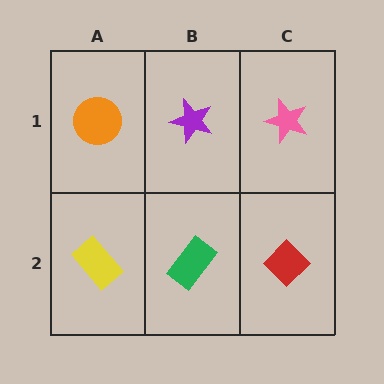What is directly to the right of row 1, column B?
A pink star.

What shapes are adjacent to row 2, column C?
A pink star (row 1, column C), a green rectangle (row 2, column B).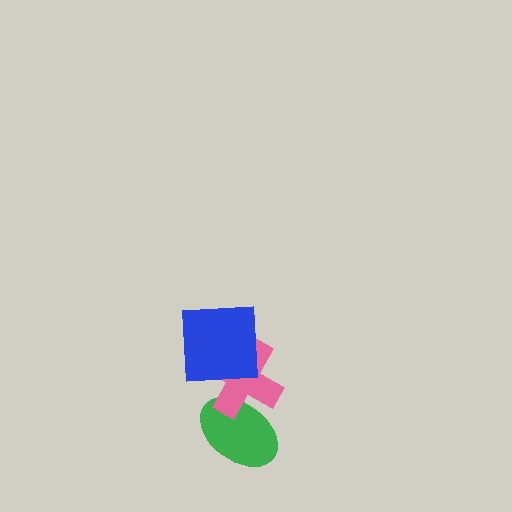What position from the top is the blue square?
The blue square is 1st from the top.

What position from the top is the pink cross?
The pink cross is 2nd from the top.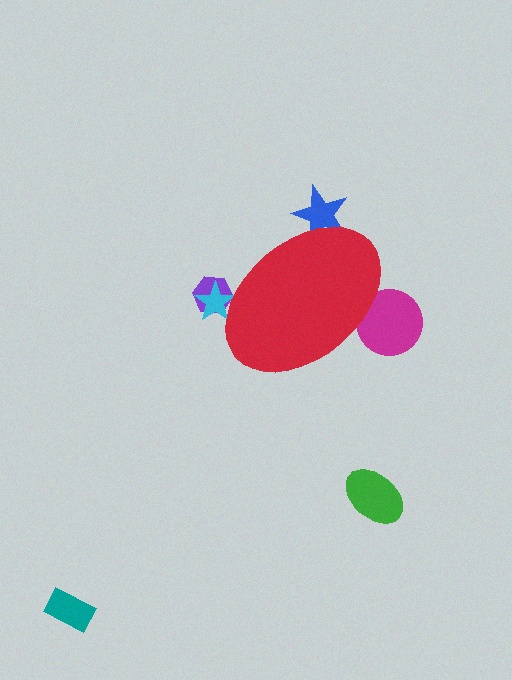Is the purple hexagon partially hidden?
Yes, the purple hexagon is partially hidden behind the red ellipse.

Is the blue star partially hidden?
Yes, the blue star is partially hidden behind the red ellipse.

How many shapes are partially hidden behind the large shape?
4 shapes are partially hidden.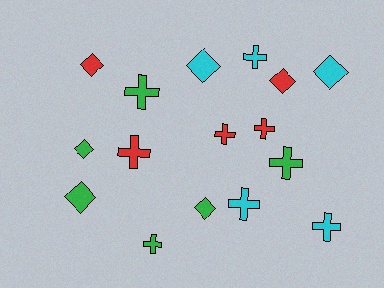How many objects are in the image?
There are 16 objects.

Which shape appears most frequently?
Cross, with 9 objects.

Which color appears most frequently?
Green, with 6 objects.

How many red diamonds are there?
There are 2 red diamonds.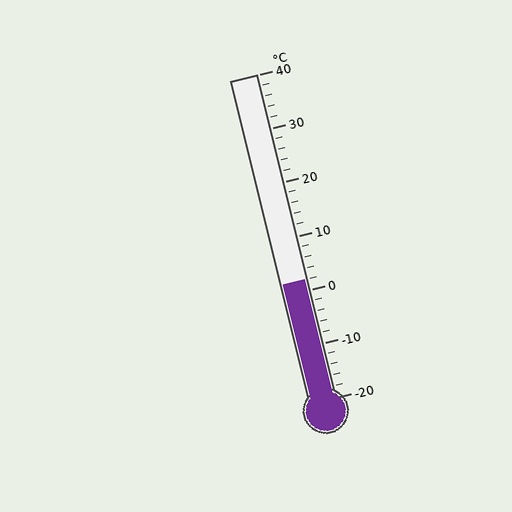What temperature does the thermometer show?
The thermometer shows approximately 2°C.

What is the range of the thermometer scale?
The thermometer scale ranges from -20°C to 40°C.